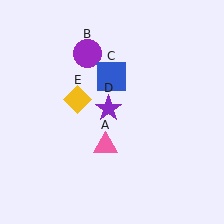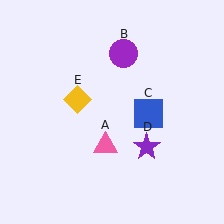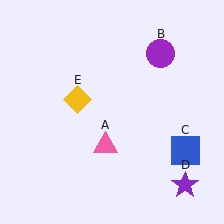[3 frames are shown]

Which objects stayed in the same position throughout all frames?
Pink triangle (object A) and yellow diamond (object E) remained stationary.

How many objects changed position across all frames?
3 objects changed position: purple circle (object B), blue square (object C), purple star (object D).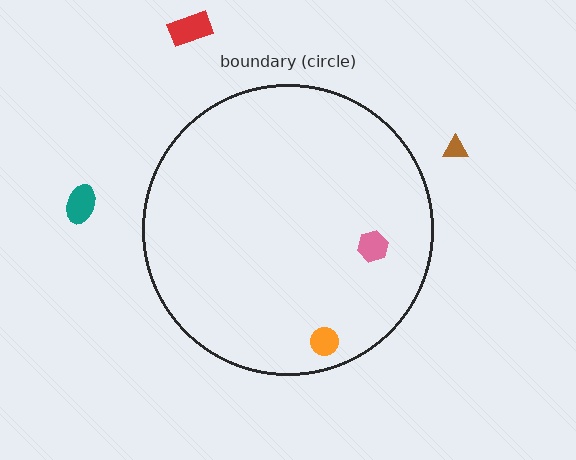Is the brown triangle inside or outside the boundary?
Outside.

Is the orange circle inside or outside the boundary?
Inside.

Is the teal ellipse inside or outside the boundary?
Outside.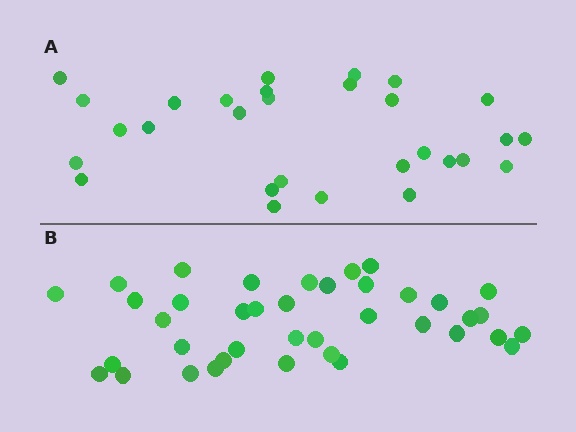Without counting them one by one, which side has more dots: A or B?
Region B (the bottom region) has more dots.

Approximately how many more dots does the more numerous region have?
Region B has roughly 10 or so more dots than region A.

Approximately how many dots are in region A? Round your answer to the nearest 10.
About 30 dots. (The exact count is 29, which rounds to 30.)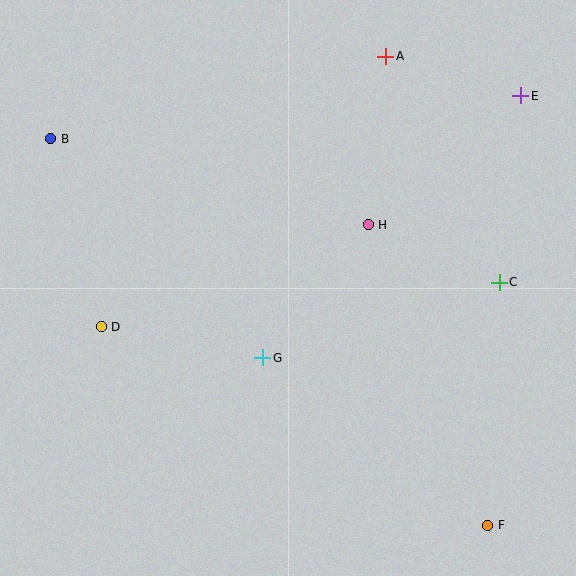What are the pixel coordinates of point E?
Point E is at (521, 96).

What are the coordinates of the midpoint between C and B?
The midpoint between C and B is at (275, 210).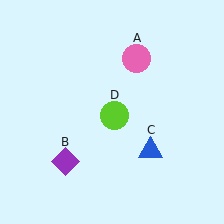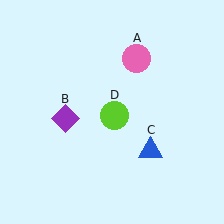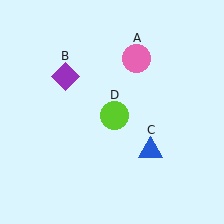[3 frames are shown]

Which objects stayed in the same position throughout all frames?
Pink circle (object A) and blue triangle (object C) and lime circle (object D) remained stationary.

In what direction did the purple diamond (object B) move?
The purple diamond (object B) moved up.